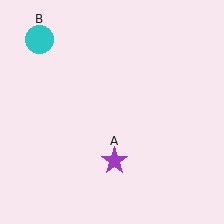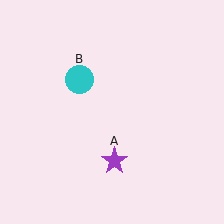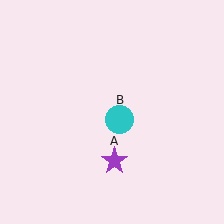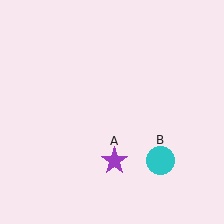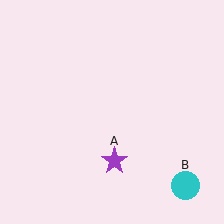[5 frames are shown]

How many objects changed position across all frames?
1 object changed position: cyan circle (object B).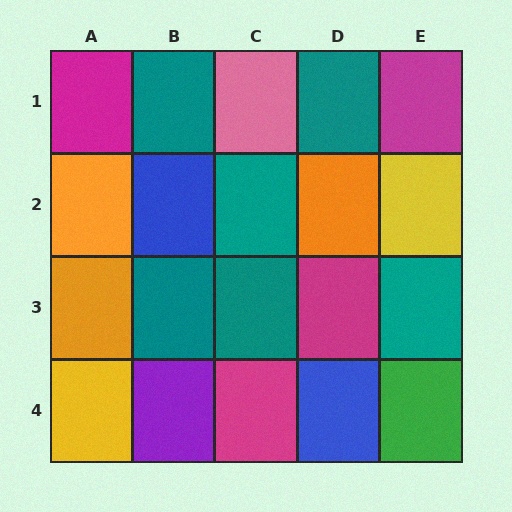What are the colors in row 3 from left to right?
Orange, teal, teal, magenta, teal.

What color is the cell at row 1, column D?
Teal.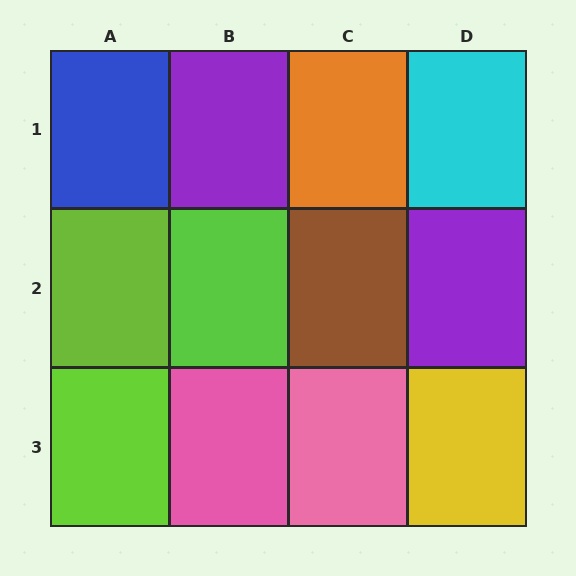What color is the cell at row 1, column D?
Cyan.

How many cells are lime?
3 cells are lime.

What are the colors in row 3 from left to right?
Lime, pink, pink, yellow.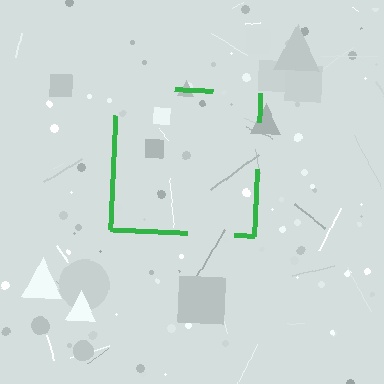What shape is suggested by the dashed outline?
The dashed outline suggests a square.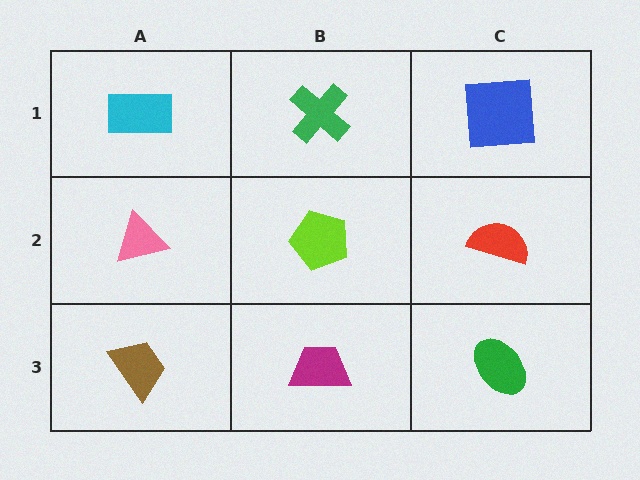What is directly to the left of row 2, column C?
A lime pentagon.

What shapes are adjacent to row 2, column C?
A blue square (row 1, column C), a green ellipse (row 3, column C), a lime pentagon (row 2, column B).